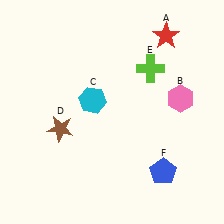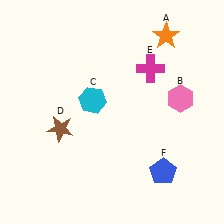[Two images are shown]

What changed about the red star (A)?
In Image 1, A is red. In Image 2, it changed to orange.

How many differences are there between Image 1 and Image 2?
There are 2 differences between the two images.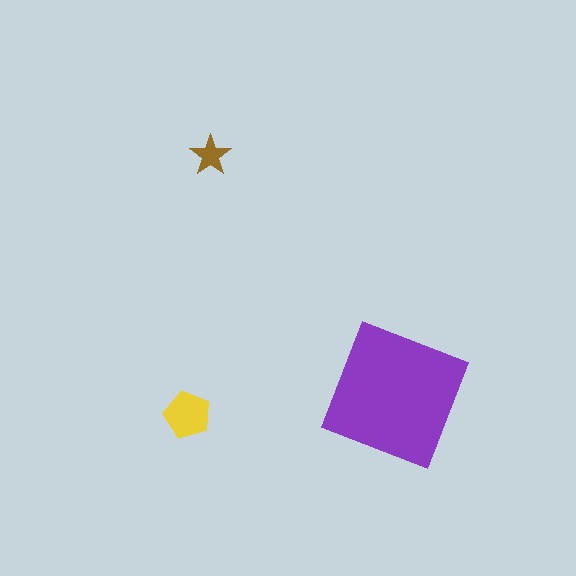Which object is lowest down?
The yellow pentagon is bottommost.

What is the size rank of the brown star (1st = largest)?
3rd.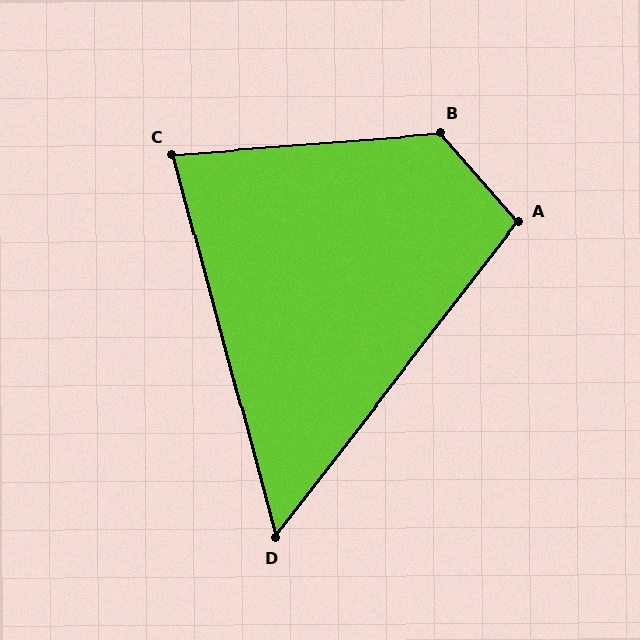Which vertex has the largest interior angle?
B, at approximately 127 degrees.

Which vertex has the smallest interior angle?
D, at approximately 53 degrees.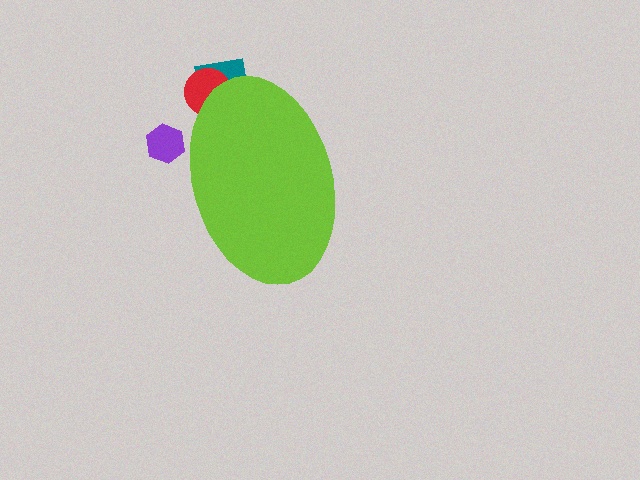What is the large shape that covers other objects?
A lime ellipse.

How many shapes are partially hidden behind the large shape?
3 shapes are partially hidden.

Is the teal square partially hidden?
Yes, the teal square is partially hidden behind the lime ellipse.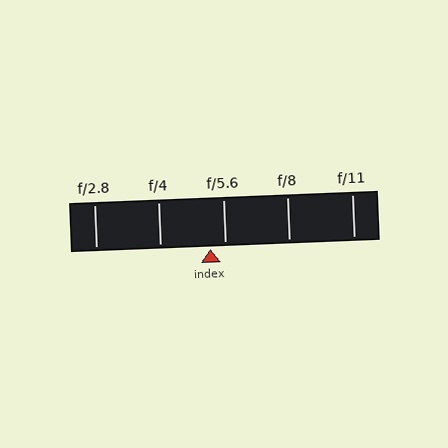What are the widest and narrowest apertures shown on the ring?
The widest aperture shown is f/2.8 and the narrowest is f/11.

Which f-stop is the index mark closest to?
The index mark is closest to f/5.6.